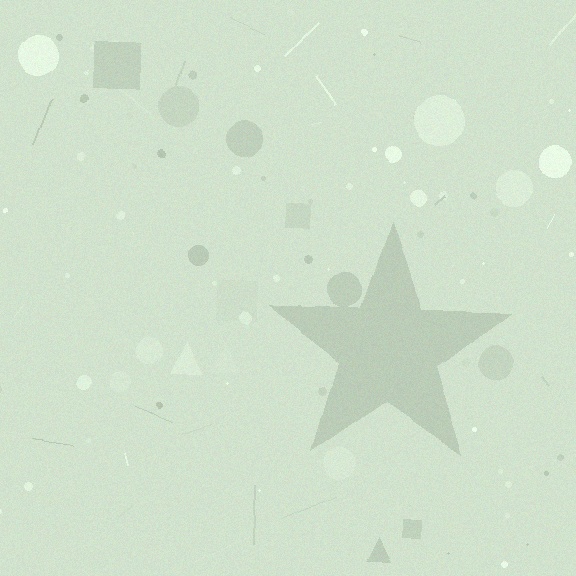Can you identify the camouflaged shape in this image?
The camouflaged shape is a star.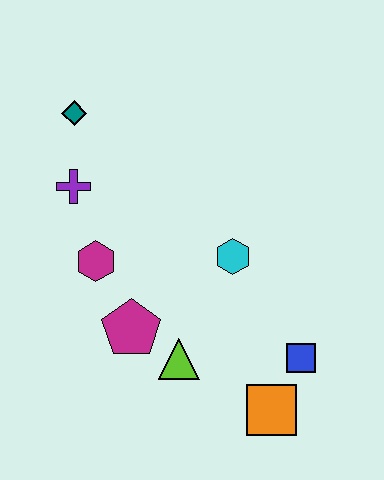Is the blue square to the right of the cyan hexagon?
Yes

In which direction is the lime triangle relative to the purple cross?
The lime triangle is below the purple cross.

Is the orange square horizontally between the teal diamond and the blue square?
Yes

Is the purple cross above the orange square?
Yes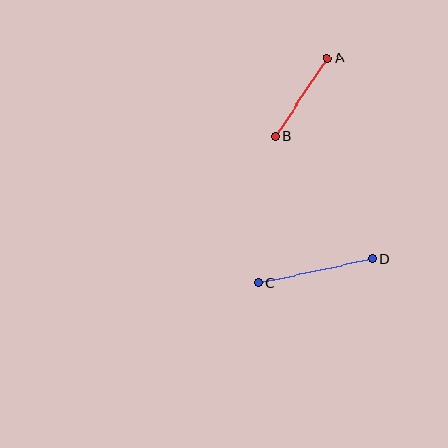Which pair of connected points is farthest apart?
Points C and D are farthest apart.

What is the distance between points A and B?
The distance is approximately 94 pixels.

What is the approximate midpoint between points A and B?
The midpoint is at approximately (301, 97) pixels.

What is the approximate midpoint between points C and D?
The midpoint is at approximately (315, 271) pixels.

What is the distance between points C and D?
The distance is approximately 116 pixels.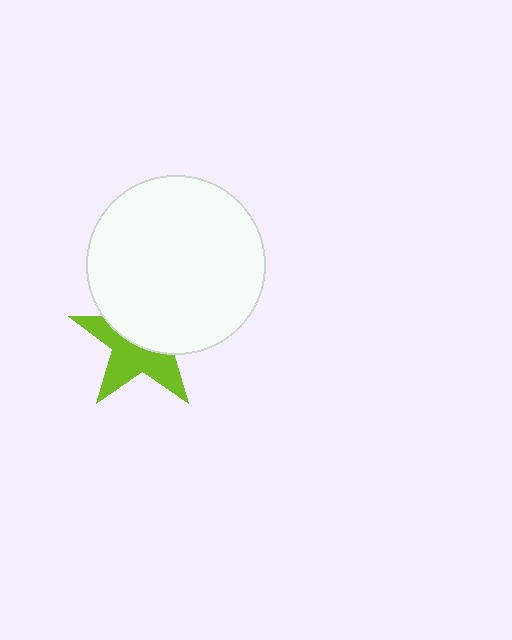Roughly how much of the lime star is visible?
About half of it is visible (roughly 49%).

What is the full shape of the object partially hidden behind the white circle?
The partially hidden object is a lime star.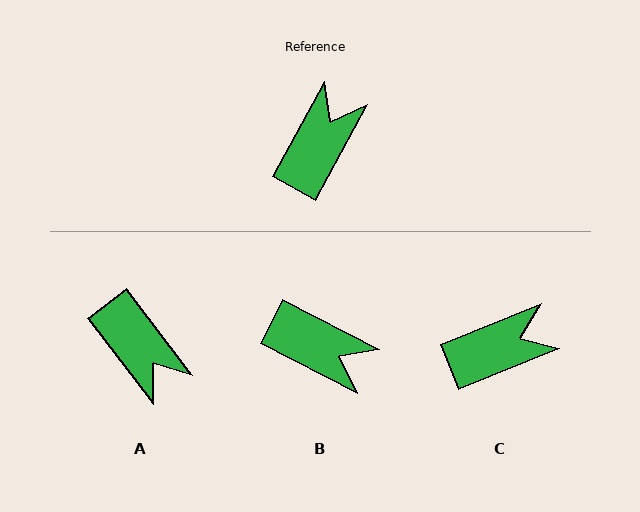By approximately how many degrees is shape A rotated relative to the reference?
Approximately 114 degrees clockwise.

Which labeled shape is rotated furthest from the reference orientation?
A, about 114 degrees away.